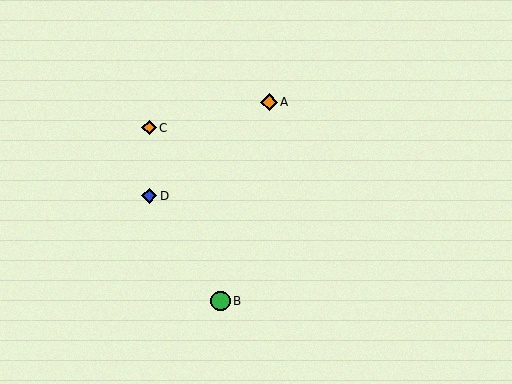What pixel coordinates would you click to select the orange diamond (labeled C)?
Click at (149, 128) to select the orange diamond C.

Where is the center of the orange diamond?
The center of the orange diamond is at (269, 102).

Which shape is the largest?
The green circle (labeled B) is the largest.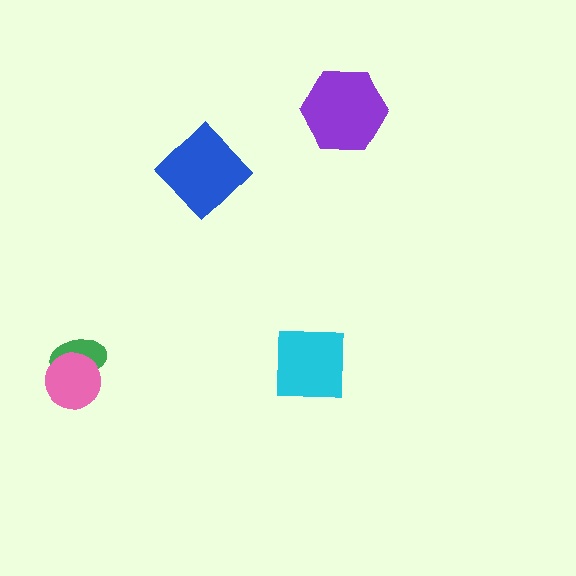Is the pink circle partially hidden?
No, no other shape covers it.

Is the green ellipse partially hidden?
Yes, it is partially covered by another shape.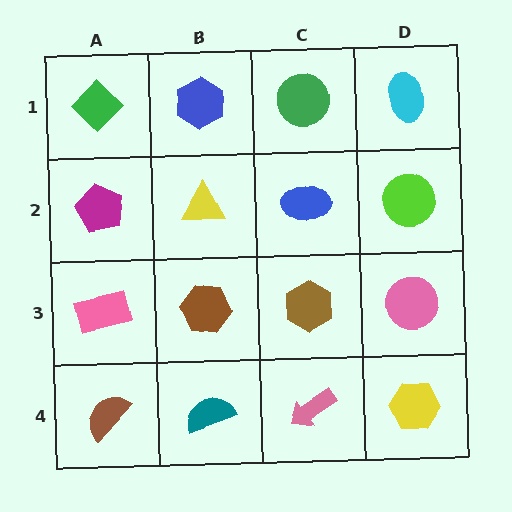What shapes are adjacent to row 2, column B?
A blue hexagon (row 1, column B), a brown hexagon (row 3, column B), a magenta pentagon (row 2, column A), a blue ellipse (row 2, column C).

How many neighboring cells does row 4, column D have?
2.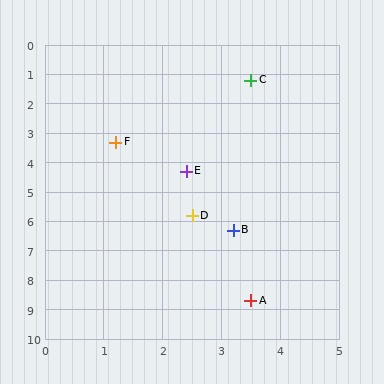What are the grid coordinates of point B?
Point B is at approximately (3.2, 6.3).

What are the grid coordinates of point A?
Point A is at approximately (3.5, 8.7).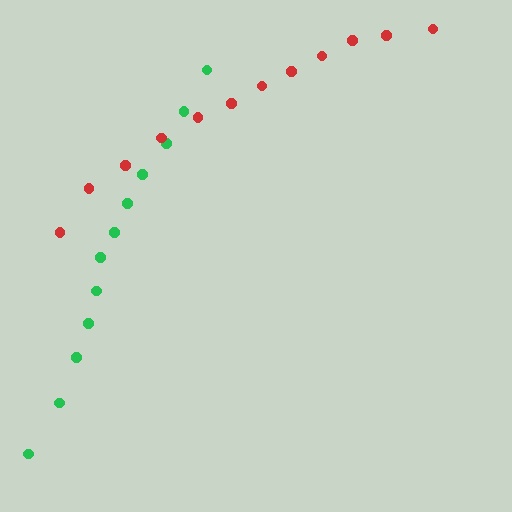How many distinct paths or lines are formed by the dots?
There are 2 distinct paths.